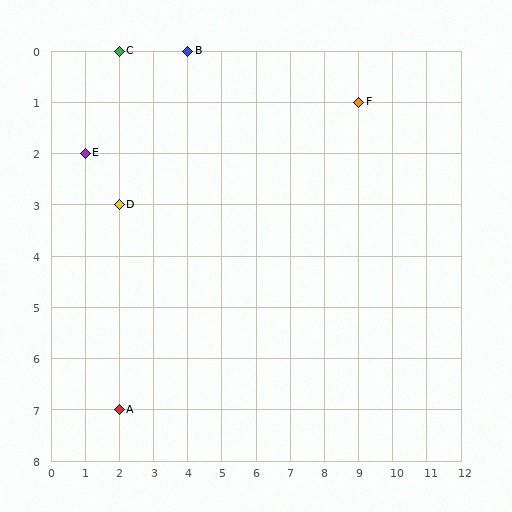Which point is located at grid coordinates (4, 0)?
Point B is at (4, 0).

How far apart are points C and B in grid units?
Points C and B are 2 columns apart.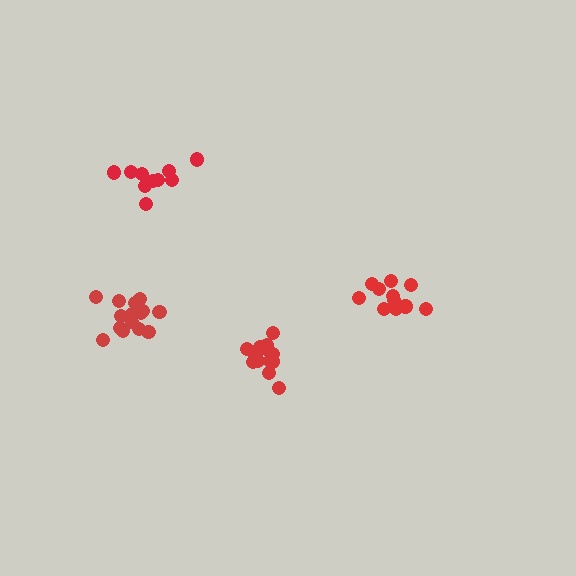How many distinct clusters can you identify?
There are 4 distinct clusters.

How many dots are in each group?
Group 1: 10 dots, Group 2: 11 dots, Group 3: 14 dots, Group 4: 15 dots (50 total).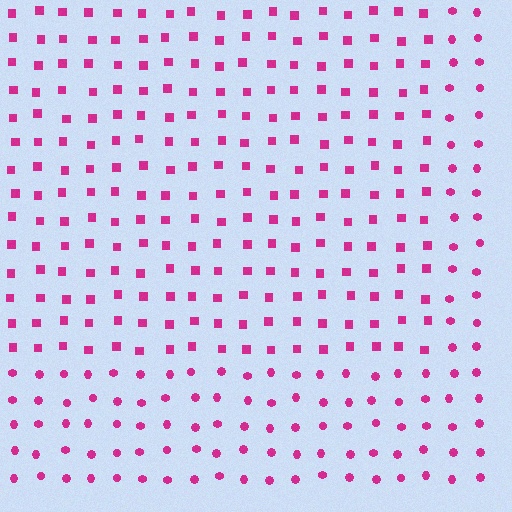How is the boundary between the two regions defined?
The boundary is defined by a change in element shape: squares inside vs. circles outside. All elements share the same color and spacing.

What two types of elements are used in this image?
The image uses squares inside the rectangle region and circles outside it.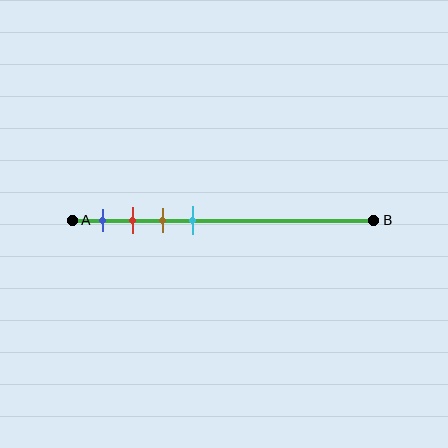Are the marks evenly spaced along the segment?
Yes, the marks are approximately evenly spaced.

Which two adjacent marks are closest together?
The red and brown marks are the closest adjacent pair.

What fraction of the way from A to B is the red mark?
The red mark is approximately 20% (0.2) of the way from A to B.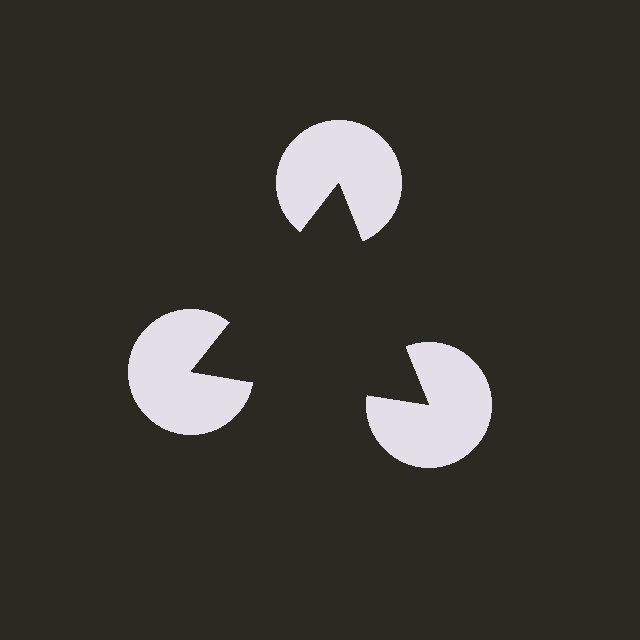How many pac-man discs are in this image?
There are 3 — one at each vertex of the illusory triangle.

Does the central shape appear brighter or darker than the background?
It typically appears slightly darker than the background, even though no actual brightness change is drawn.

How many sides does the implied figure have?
3 sides.